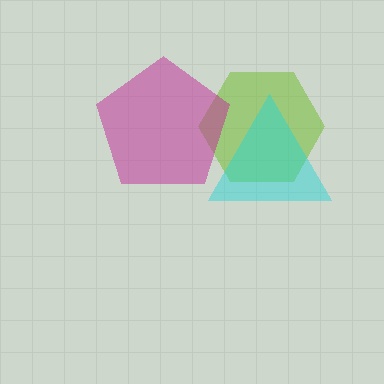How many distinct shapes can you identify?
There are 3 distinct shapes: a lime hexagon, a magenta pentagon, a cyan triangle.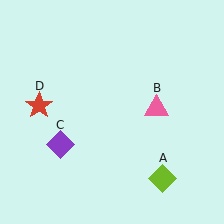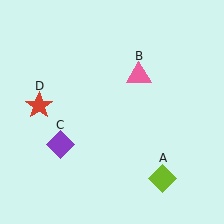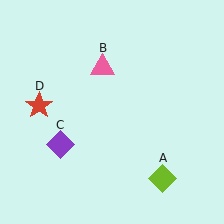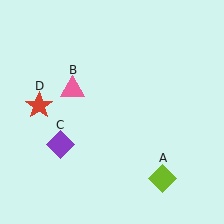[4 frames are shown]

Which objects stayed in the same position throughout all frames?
Lime diamond (object A) and purple diamond (object C) and red star (object D) remained stationary.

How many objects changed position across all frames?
1 object changed position: pink triangle (object B).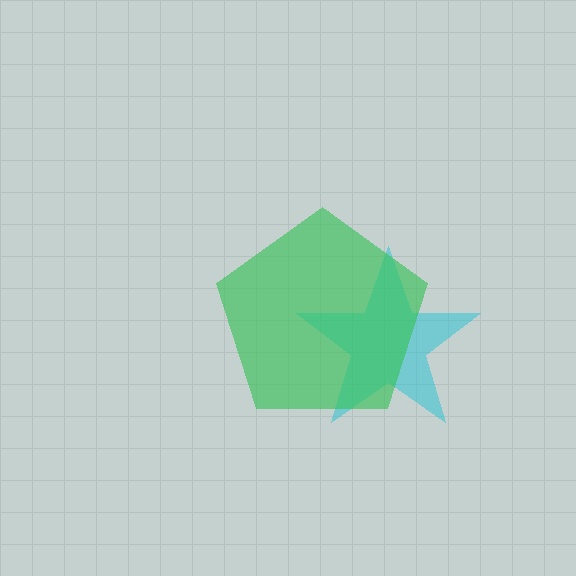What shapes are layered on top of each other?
The layered shapes are: a cyan star, a green pentagon.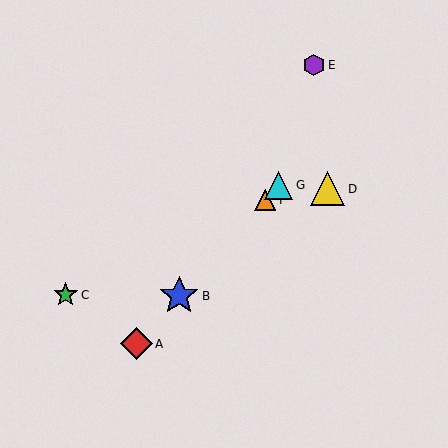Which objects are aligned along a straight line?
Objects A, B, F, G are aligned along a straight line.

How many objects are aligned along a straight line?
4 objects (A, B, F, G) are aligned along a straight line.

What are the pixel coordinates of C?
Object C is at (66, 295).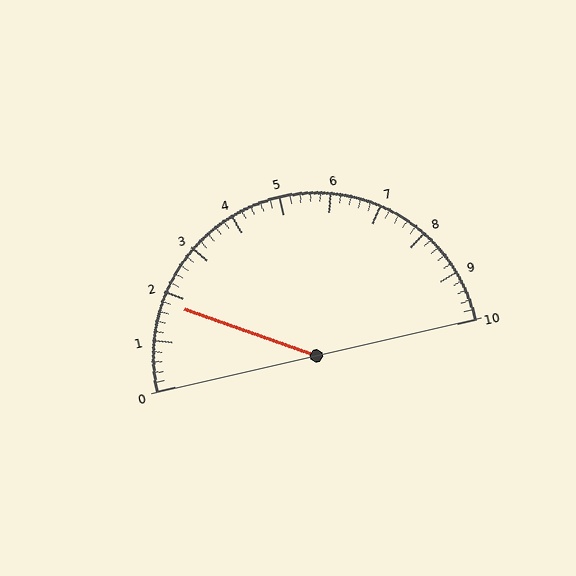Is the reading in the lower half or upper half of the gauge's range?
The reading is in the lower half of the range (0 to 10).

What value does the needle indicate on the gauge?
The needle indicates approximately 1.8.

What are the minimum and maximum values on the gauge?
The gauge ranges from 0 to 10.